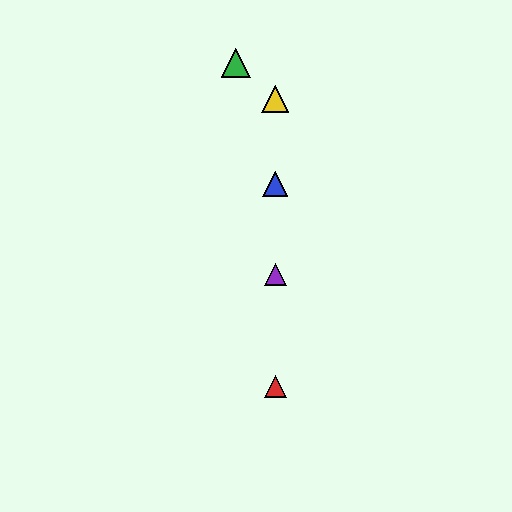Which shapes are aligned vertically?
The red triangle, the blue triangle, the yellow triangle, the purple triangle are aligned vertically.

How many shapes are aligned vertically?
4 shapes (the red triangle, the blue triangle, the yellow triangle, the purple triangle) are aligned vertically.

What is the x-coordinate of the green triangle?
The green triangle is at x≈236.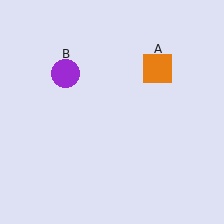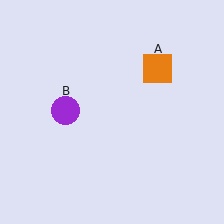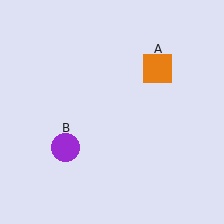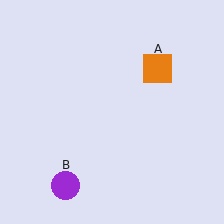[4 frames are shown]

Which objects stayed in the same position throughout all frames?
Orange square (object A) remained stationary.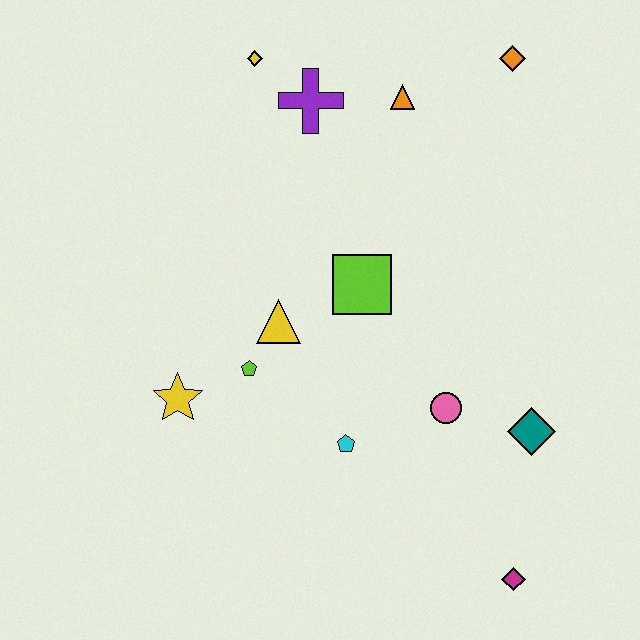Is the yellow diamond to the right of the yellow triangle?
No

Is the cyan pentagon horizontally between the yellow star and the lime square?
Yes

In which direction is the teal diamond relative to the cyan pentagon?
The teal diamond is to the right of the cyan pentagon.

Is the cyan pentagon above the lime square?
No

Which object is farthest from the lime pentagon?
The orange diamond is farthest from the lime pentagon.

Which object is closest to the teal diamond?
The pink circle is closest to the teal diamond.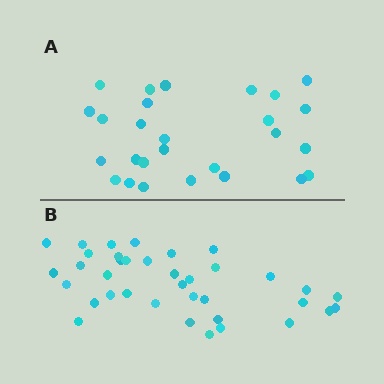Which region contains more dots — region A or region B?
Region B (the bottom region) has more dots.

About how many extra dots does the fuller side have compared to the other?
Region B has roughly 10 or so more dots than region A.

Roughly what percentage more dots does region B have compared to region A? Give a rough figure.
About 35% more.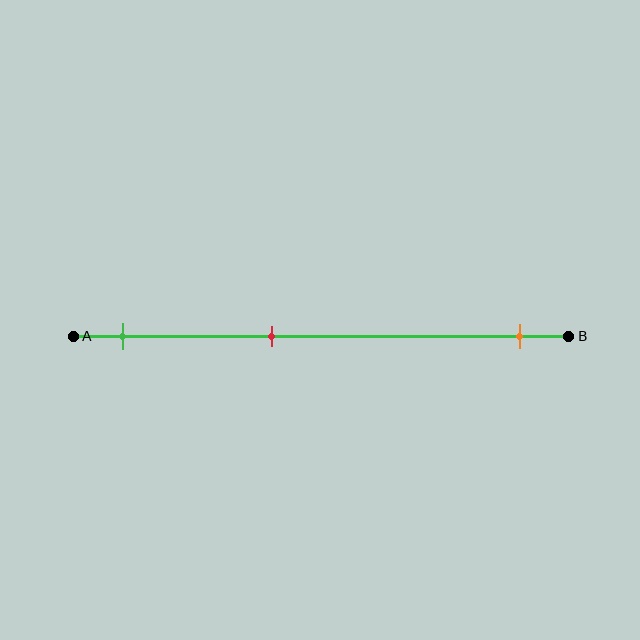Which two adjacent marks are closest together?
The green and red marks are the closest adjacent pair.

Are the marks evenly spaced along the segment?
No, the marks are not evenly spaced.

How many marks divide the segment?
There are 3 marks dividing the segment.